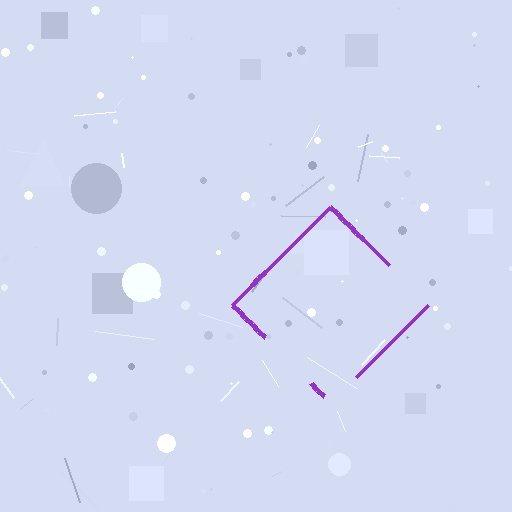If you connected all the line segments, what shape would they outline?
They would outline a diamond.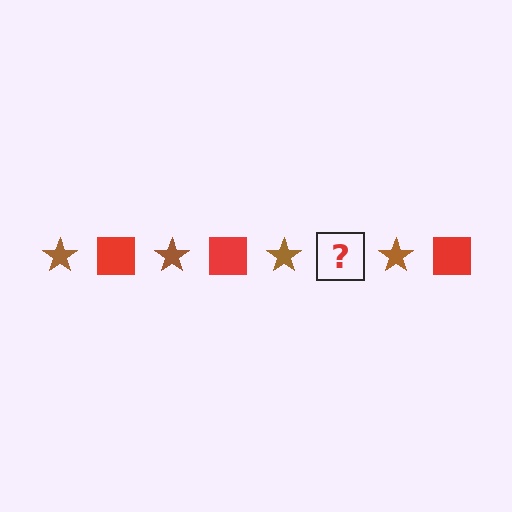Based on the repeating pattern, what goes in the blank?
The blank should be a red square.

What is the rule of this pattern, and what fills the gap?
The rule is that the pattern alternates between brown star and red square. The gap should be filled with a red square.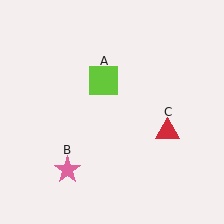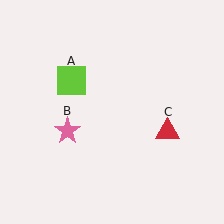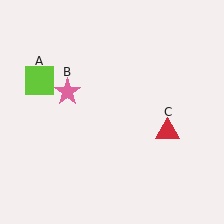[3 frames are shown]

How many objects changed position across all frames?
2 objects changed position: lime square (object A), pink star (object B).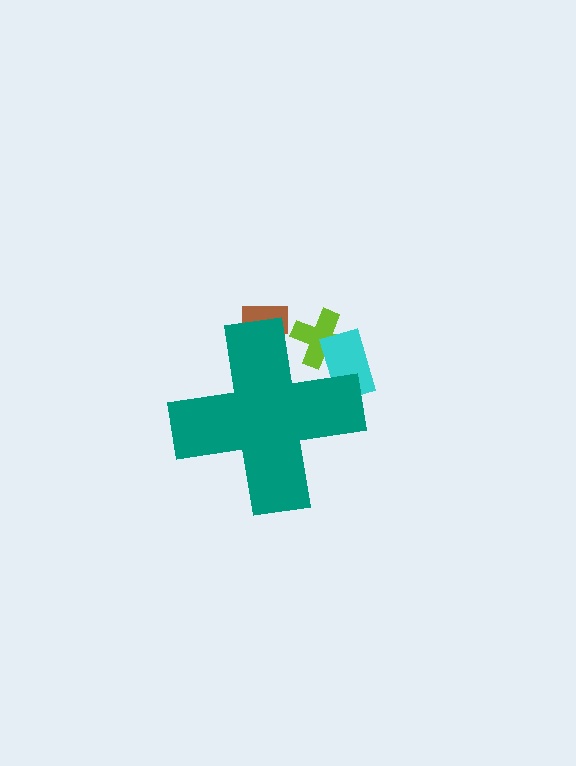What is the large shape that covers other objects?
A teal cross.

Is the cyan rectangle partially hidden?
Yes, the cyan rectangle is partially hidden behind the teal cross.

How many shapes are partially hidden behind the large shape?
3 shapes are partially hidden.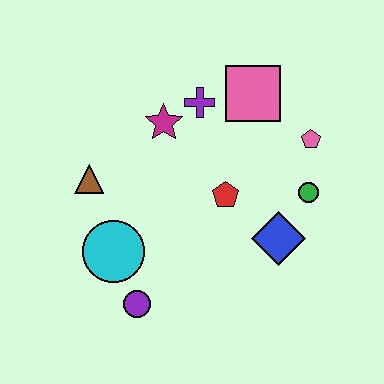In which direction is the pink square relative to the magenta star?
The pink square is to the right of the magenta star.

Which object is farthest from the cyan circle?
The pink pentagon is farthest from the cyan circle.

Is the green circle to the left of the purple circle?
No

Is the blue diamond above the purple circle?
Yes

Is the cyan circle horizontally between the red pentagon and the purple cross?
No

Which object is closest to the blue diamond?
The green circle is closest to the blue diamond.